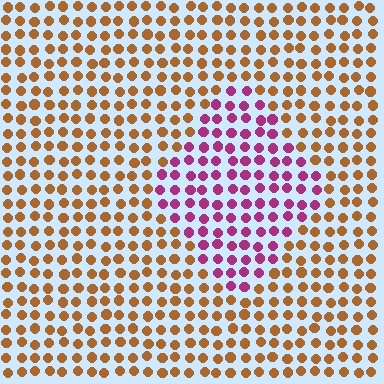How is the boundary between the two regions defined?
The boundary is defined purely by a slight shift in hue (about 68 degrees). Spacing, size, and orientation are identical on both sides.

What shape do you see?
I see a diamond.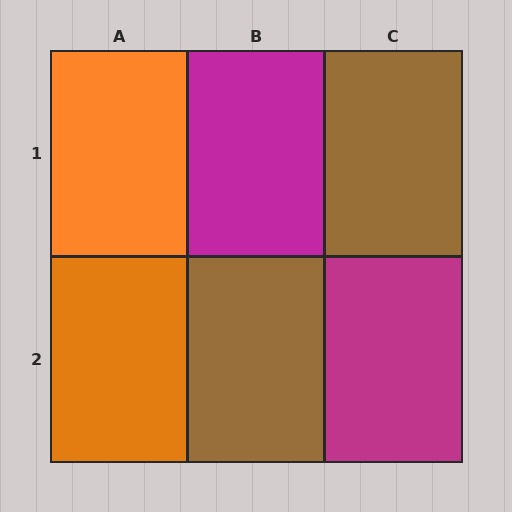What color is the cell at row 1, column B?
Magenta.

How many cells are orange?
2 cells are orange.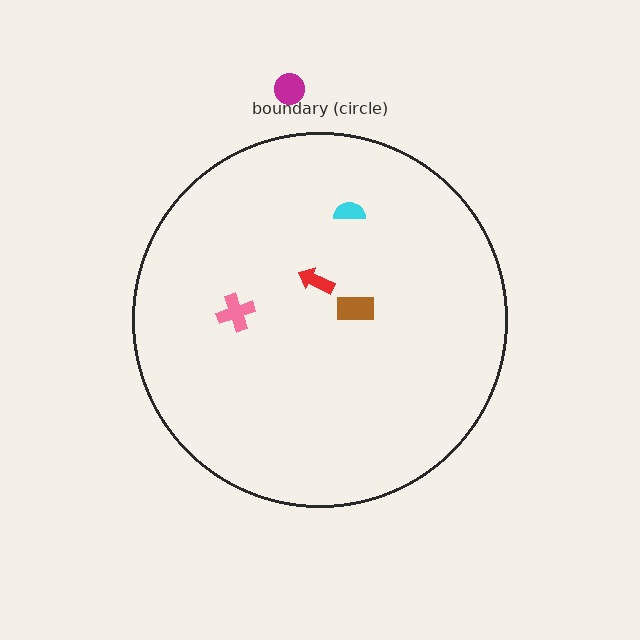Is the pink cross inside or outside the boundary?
Inside.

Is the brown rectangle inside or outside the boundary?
Inside.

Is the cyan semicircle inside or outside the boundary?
Inside.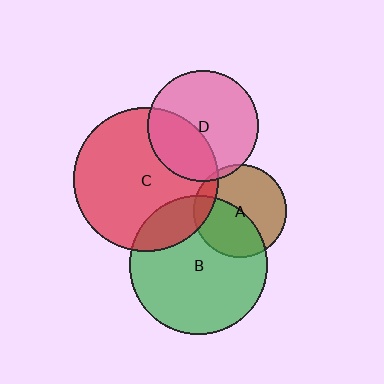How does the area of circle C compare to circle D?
Approximately 1.7 times.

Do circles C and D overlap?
Yes.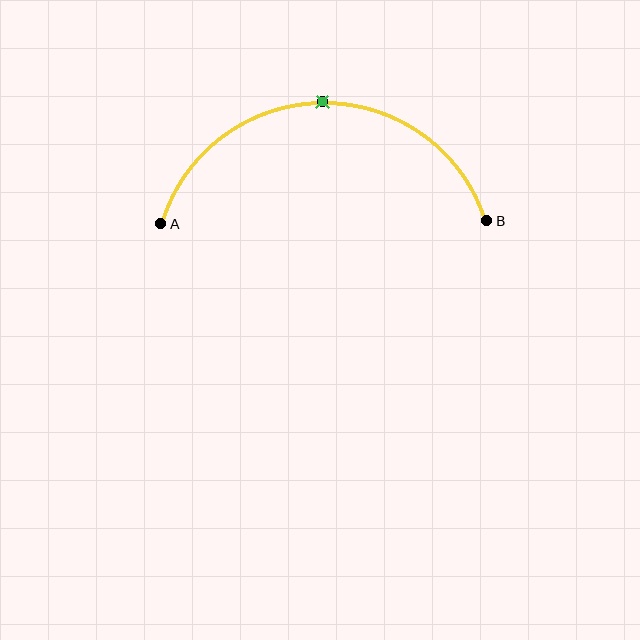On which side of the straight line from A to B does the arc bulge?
The arc bulges above the straight line connecting A and B.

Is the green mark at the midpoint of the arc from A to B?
Yes. The green mark lies on the arc at equal arc-length from both A and B — it is the arc midpoint.